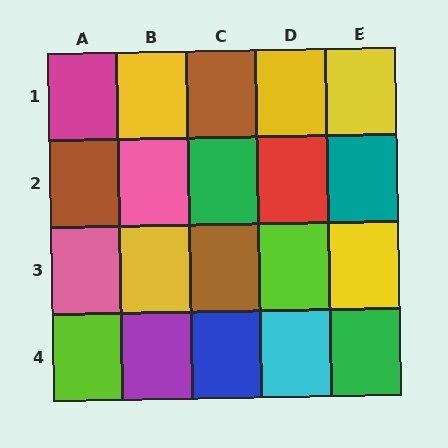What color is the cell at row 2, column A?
Brown.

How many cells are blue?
1 cell is blue.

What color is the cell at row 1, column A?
Magenta.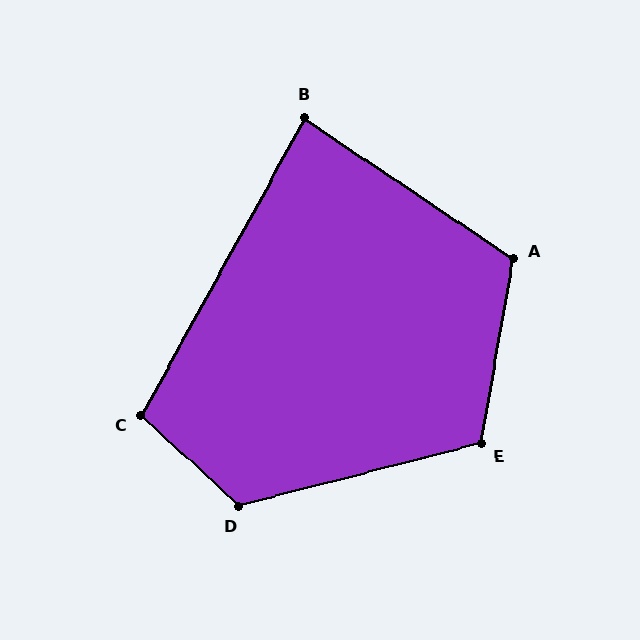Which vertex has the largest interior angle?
D, at approximately 123 degrees.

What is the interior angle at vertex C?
Approximately 104 degrees (obtuse).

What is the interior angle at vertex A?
Approximately 114 degrees (obtuse).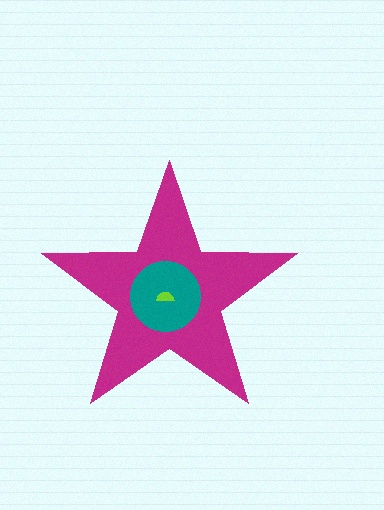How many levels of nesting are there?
3.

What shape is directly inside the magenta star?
The teal circle.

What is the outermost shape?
The magenta star.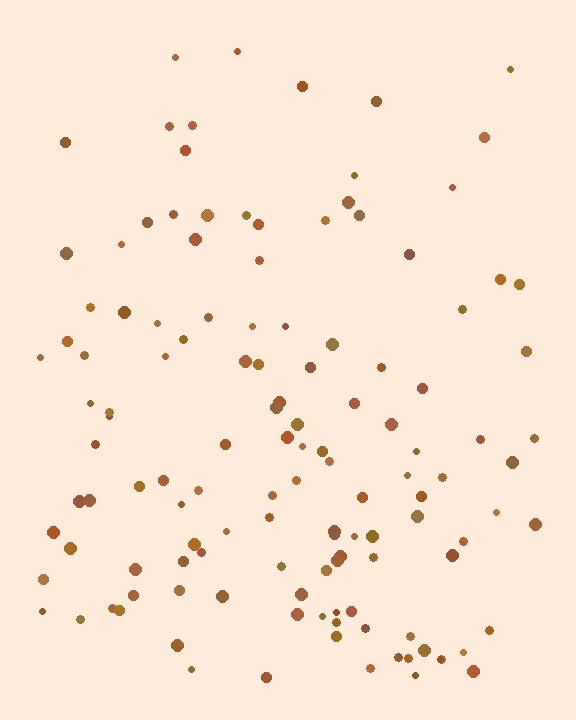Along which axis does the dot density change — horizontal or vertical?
Vertical.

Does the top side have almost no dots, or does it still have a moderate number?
Still a moderate number, just noticeably fewer than the bottom.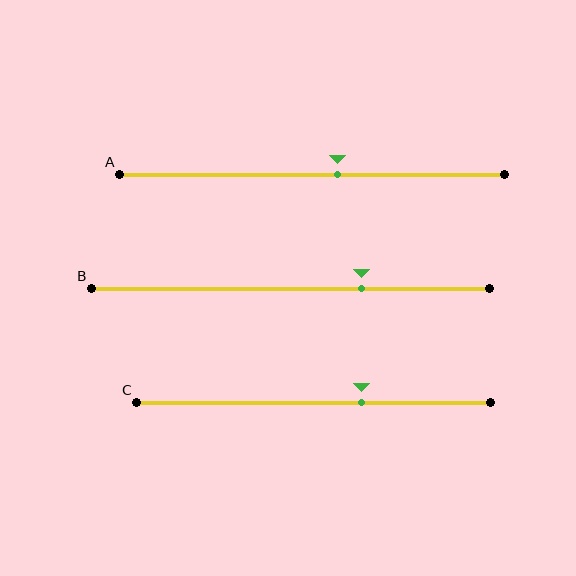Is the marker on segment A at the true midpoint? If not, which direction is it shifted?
No, the marker on segment A is shifted to the right by about 7% of the segment length.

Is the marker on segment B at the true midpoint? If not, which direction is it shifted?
No, the marker on segment B is shifted to the right by about 18% of the segment length.